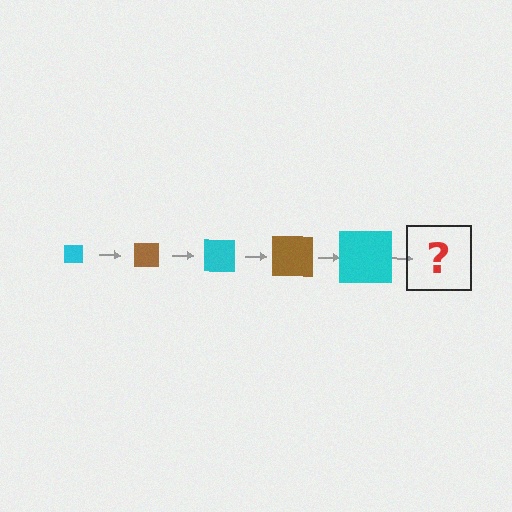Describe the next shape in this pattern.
It should be a brown square, larger than the previous one.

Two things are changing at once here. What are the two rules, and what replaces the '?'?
The two rules are that the square grows larger each step and the color cycles through cyan and brown. The '?' should be a brown square, larger than the previous one.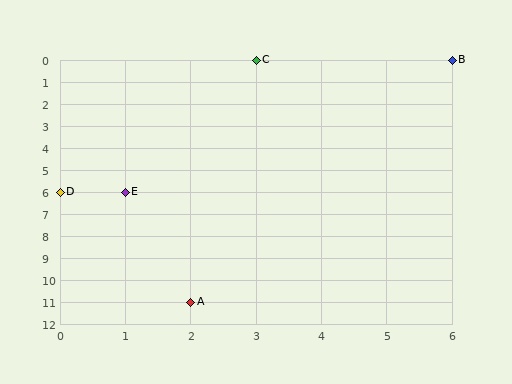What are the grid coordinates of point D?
Point D is at grid coordinates (0, 6).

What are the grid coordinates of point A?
Point A is at grid coordinates (2, 11).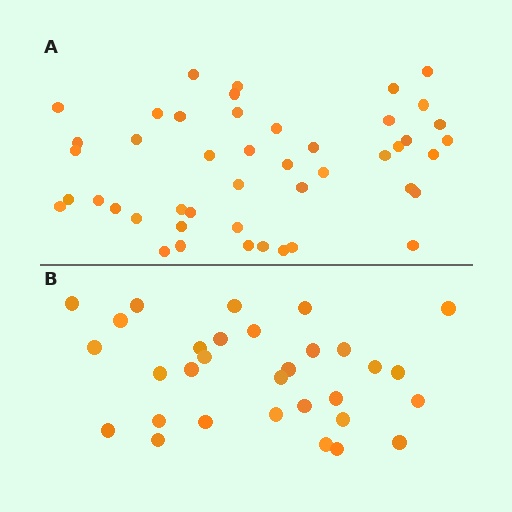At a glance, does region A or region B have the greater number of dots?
Region A (the top region) has more dots.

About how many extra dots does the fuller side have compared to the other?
Region A has approximately 15 more dots than region B.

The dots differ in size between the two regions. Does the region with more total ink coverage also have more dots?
No. Region B has more total ink coverage because its dots are larger, but region A actually contains more individual dots. Total area can be misleading — the number of items is what matters here.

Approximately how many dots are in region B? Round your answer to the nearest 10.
About 30 dots. (The exact count is 31, which rounds to 30.)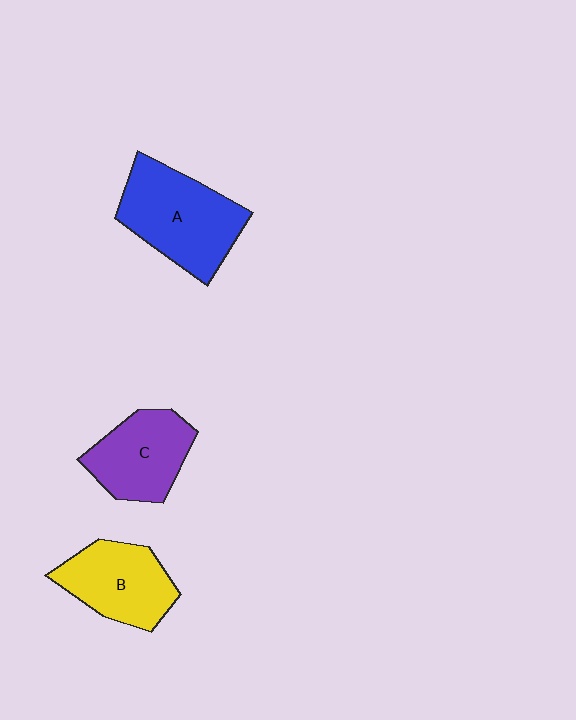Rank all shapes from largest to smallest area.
From largest to smallest: A (blue), B (yellow), C (purple).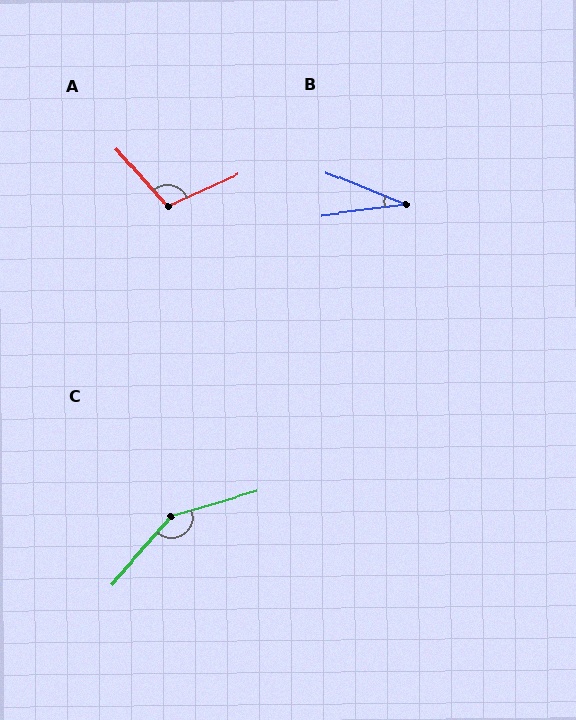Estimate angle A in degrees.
Approximately 107 degrees.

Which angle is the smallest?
B, at approximately 30 degrees.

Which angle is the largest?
C, at approximately 147 degrees.